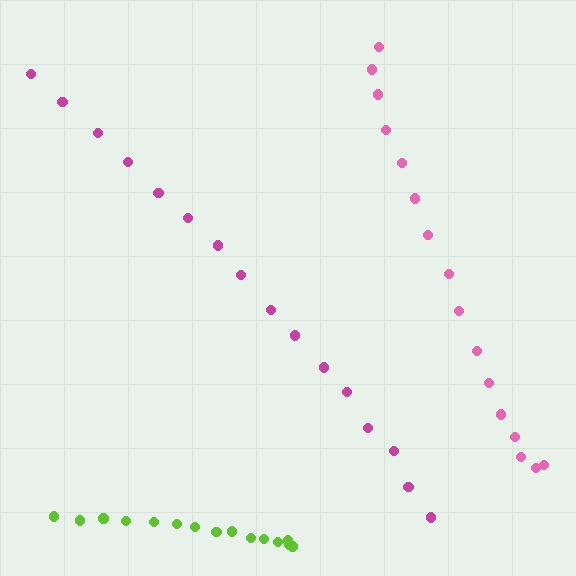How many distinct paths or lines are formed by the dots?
There are 3 distinct paths.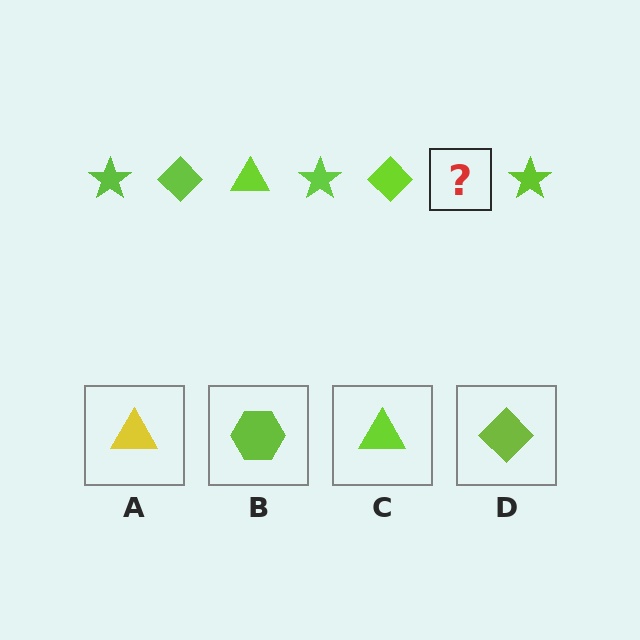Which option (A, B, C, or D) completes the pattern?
C.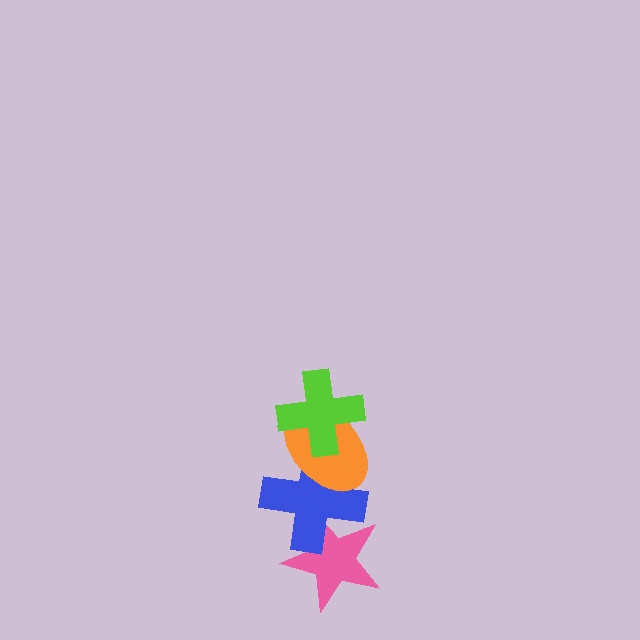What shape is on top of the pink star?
The blue cross is on top of the pink star.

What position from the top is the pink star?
The pink star is 4th from the top.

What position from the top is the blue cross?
The blue cross is 3rd from the top.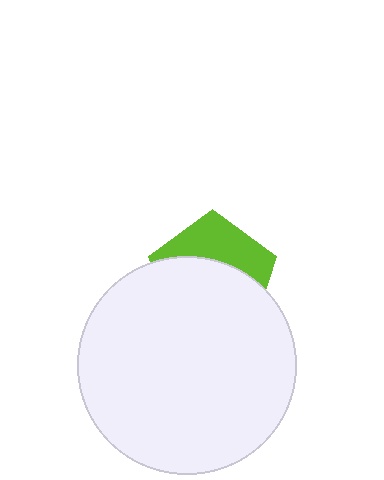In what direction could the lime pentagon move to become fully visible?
The lime pentagon could move up. That would shift it out from behind the white circle entirely.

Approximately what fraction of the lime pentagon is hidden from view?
Roughly 63% of the lime pentagon is hidden behind the white circle.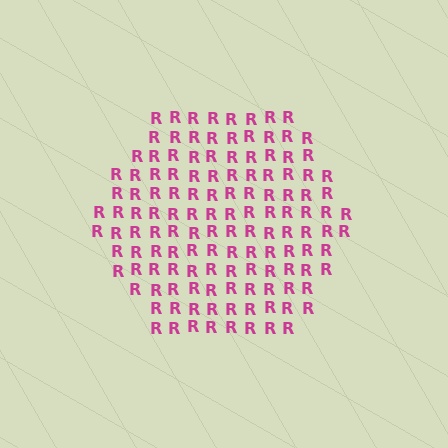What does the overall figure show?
The overall figure shows a hexagon.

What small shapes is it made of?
It is made of small letter R's.